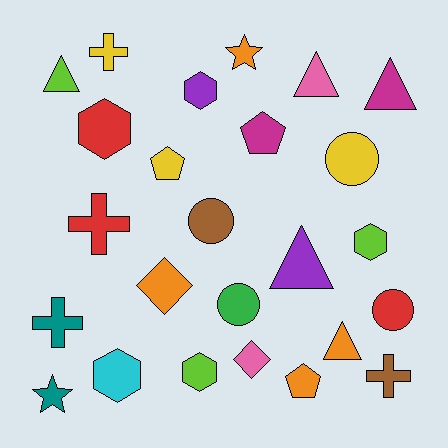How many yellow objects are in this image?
There are 3 yellow objects.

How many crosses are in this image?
There are 4 crosses.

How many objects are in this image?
There are 25 objects.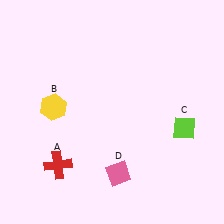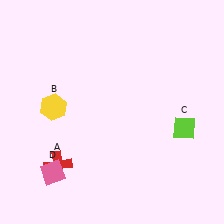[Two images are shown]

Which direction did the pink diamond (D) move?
The pink diamond (D) moved left.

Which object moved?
The pink diamond (D) moved left.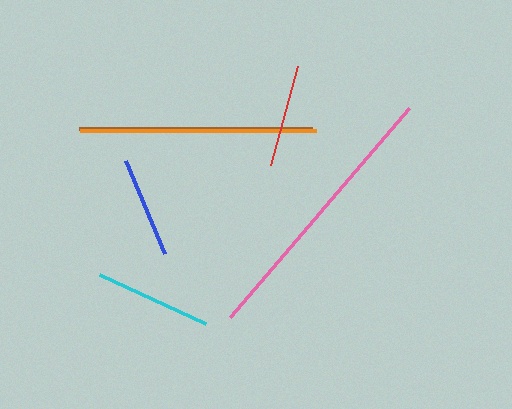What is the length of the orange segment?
The orange segment is approximately 236 pixels long.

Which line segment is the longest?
The pink line is the longest at approximately 275 pixels.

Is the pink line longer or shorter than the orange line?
The pink line is longer than the orange line.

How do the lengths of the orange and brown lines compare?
The orange and brown lines are approximately the same length.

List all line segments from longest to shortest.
From longest to shortest: pink, orange, brown, cyan, red, blue.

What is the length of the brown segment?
The brown segment is approximately 233 pixels long.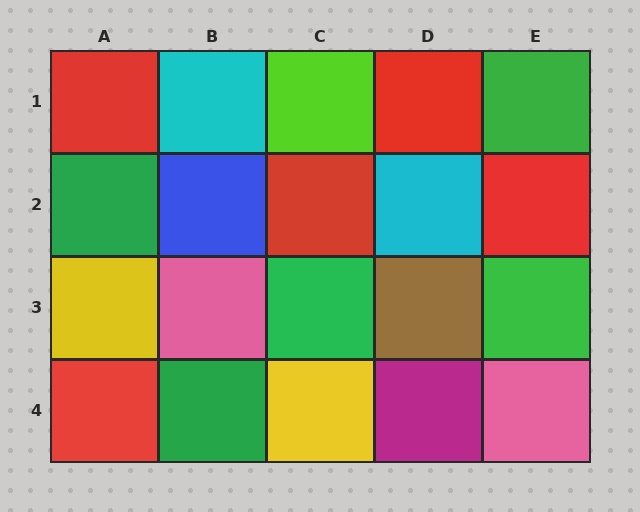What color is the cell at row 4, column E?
Pink.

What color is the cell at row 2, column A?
Green.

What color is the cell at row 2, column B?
Blue.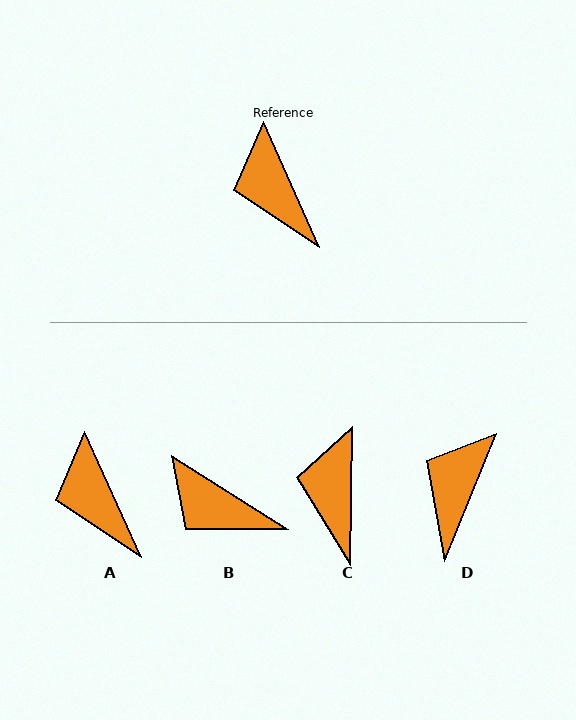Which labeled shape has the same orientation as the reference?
A.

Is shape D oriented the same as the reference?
No, it is off by about 46 degrees.